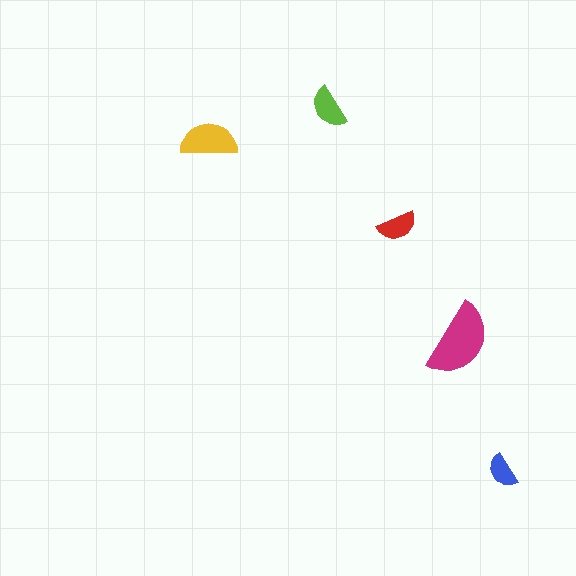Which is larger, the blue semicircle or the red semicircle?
The red one.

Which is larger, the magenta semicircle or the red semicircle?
The magenta one.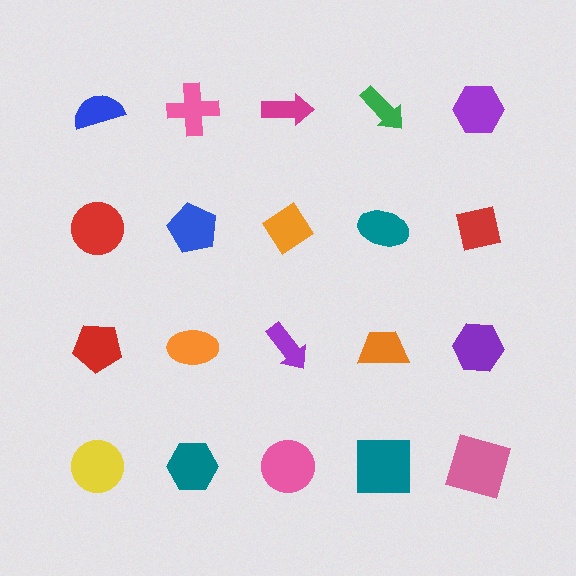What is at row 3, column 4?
An orange trapezoid.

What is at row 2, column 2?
A blue pentagon.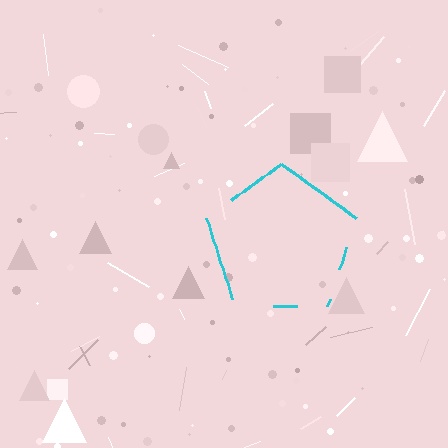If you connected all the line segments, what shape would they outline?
They would outline a pentagon.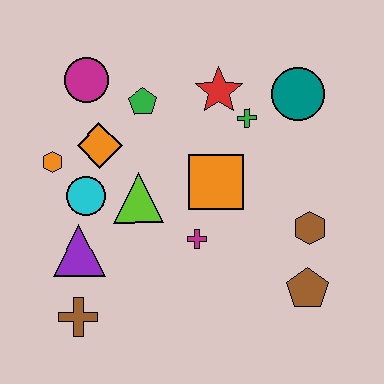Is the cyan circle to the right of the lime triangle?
No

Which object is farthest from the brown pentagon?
The magenta circle is farthest from the brown pentagon.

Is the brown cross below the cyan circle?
Yes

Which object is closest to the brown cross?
The purple triangle is closest to the brown cross.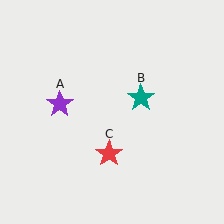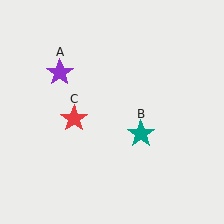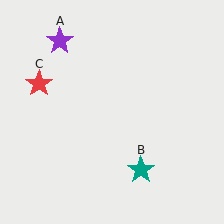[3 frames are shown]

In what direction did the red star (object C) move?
The red star (object C) moved up and to the left.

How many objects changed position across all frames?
3 objects changed position: purple star (object A), teal star (object B), red star (object C).